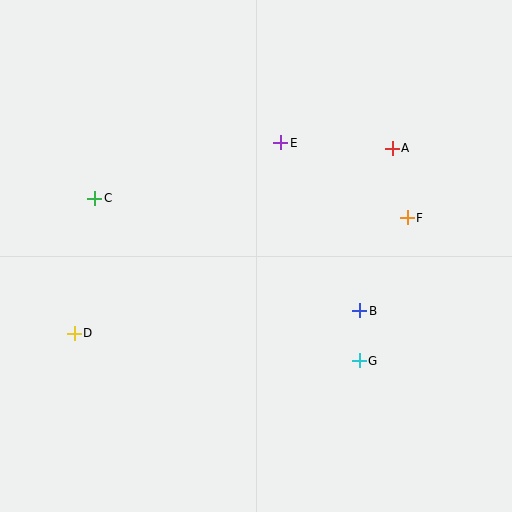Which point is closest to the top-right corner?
Point A is closest to the top-right corner.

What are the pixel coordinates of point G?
Point G is at (359, 361).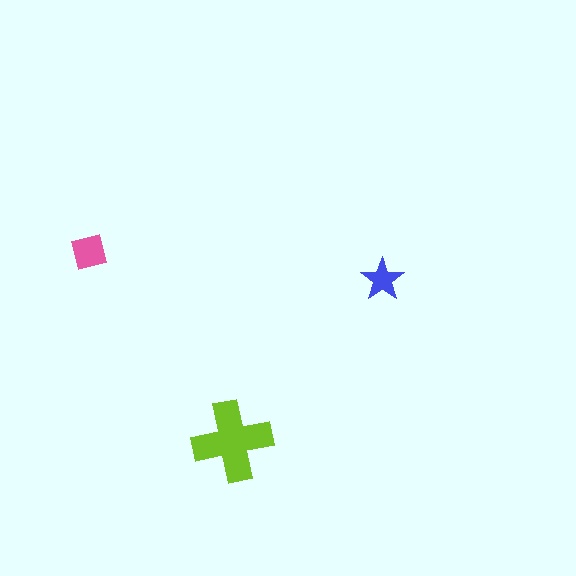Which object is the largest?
The lime cross.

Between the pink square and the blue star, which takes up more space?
The pink square.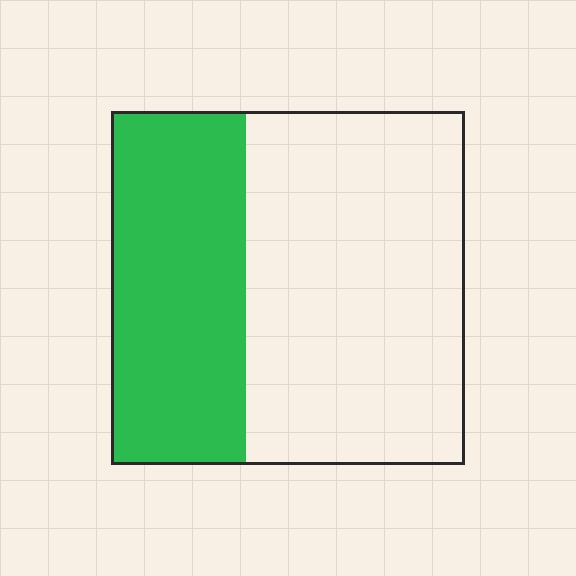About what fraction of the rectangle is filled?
About three eighths (3/8).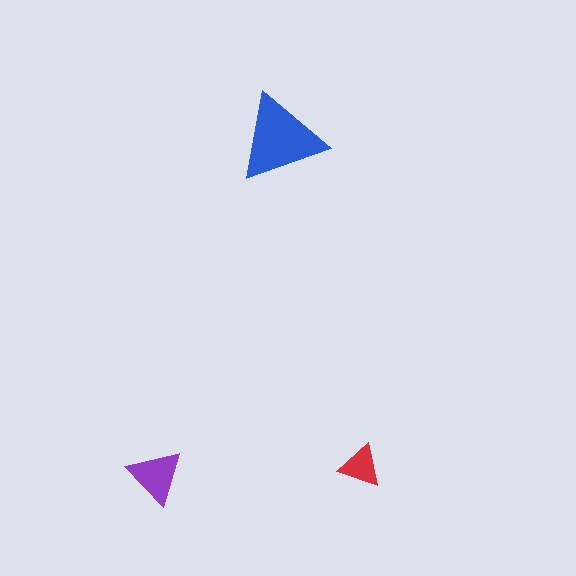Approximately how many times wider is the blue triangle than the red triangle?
About 2 times wider.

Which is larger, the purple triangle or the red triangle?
The purple one.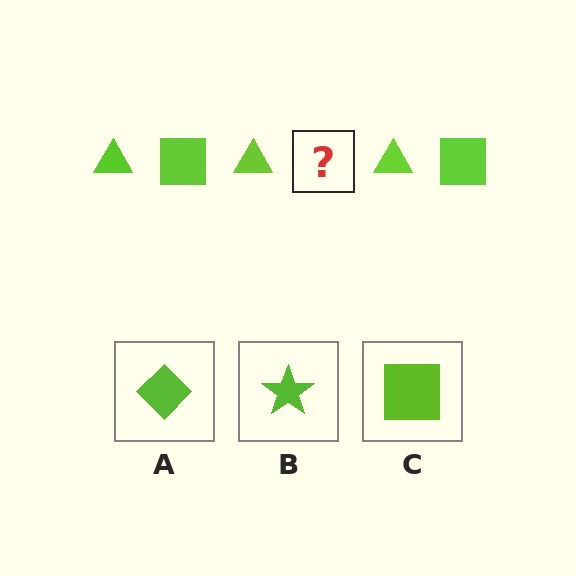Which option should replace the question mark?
Option C.